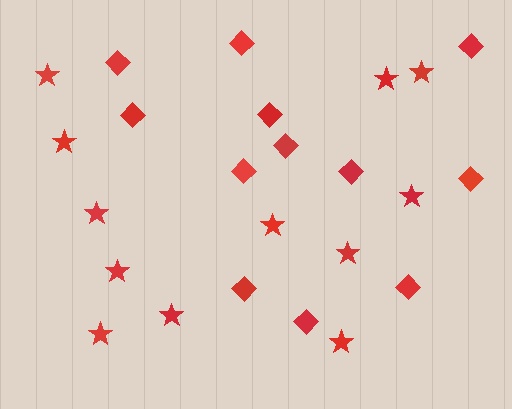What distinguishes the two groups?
There are 2 groups: one group of stars (12) and one group of diamonds (12).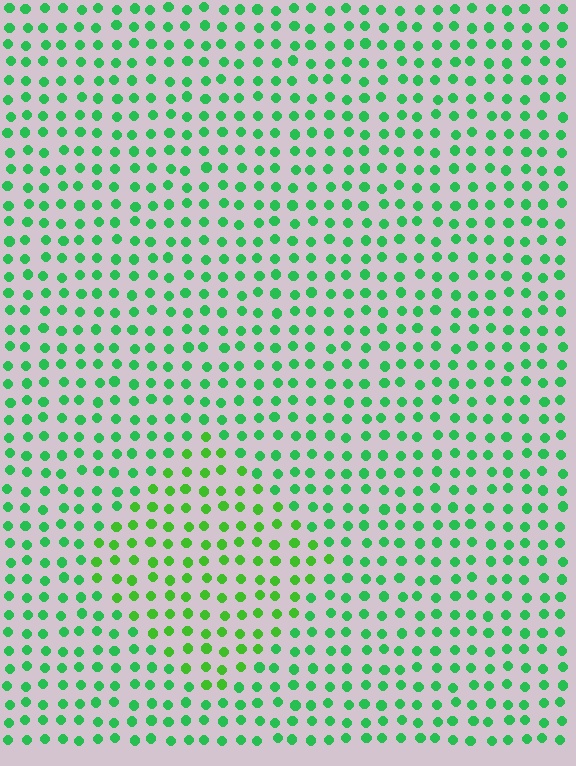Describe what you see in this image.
The image is filled with small green elements in a uniform arrangement. A diamond-shaped region is visible where the elements are tinted to a slightly different hue, forming a subtle color boundary.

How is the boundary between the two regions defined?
The boundary is defined purely by a slight shift in hue (about 25 degrees). Spacing, size, and orientation are identical on both sides.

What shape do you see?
I see a diamond.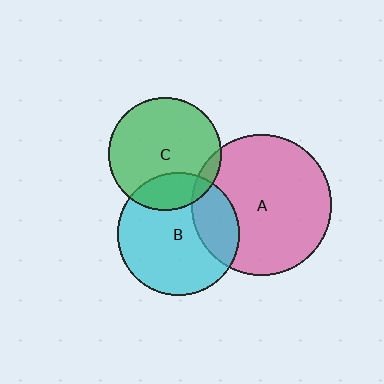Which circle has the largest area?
Circle A (pink).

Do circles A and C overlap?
Yes.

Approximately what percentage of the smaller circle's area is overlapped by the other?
Approximately 10%.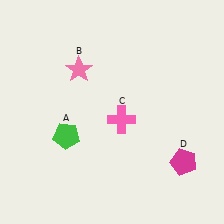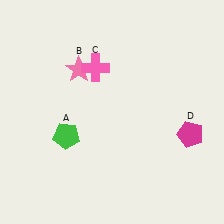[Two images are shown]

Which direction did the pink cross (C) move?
The pink cross (C) moved up.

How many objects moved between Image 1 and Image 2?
2 objects moved between the two images.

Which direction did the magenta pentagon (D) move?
The magenta pentagon (D) moved up.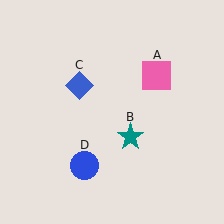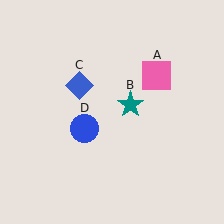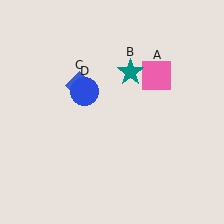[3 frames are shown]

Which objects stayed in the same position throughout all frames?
Pink square (object A) and blue diamond (object C) remained stationary.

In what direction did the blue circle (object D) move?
The blue circle (object D) moved up.